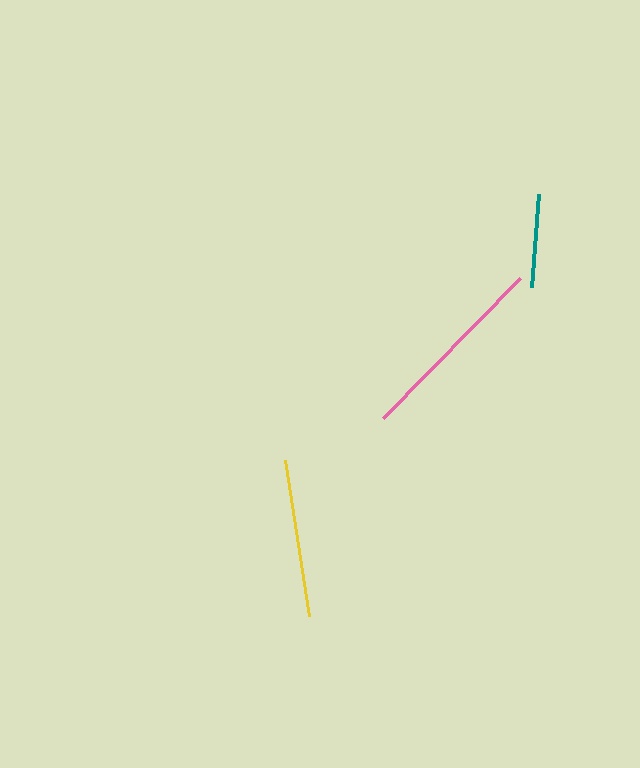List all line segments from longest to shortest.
From longest to shortest: pink, yellow, teal.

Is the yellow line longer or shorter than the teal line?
The yellow line is longer than the teal line.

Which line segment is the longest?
The pink line is the longest at approximately 196 pixels.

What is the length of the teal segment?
The teal segment is approximately 93 pixels long.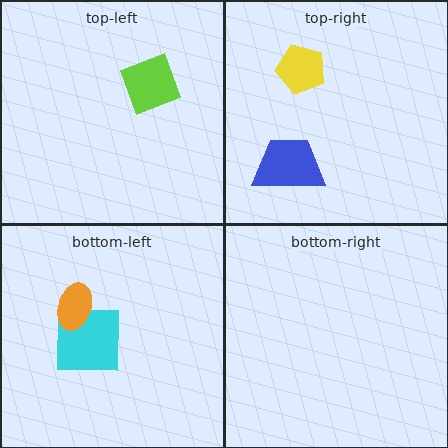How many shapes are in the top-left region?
1.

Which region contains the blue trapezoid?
The top-right region.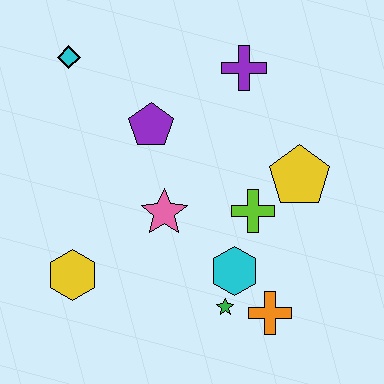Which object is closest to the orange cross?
The green star is closest to the orange cross.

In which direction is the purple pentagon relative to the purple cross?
The purple pentagon is to the left of the purple cross.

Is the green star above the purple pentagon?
No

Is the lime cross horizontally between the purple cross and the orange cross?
Yes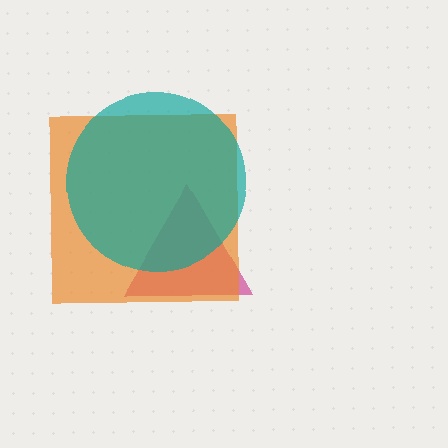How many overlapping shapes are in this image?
There are 3 overlapping shapes in the image.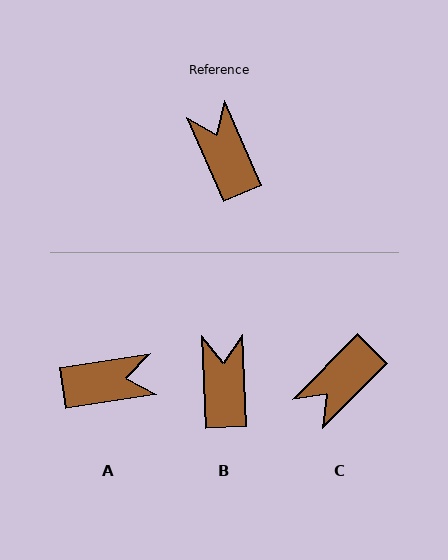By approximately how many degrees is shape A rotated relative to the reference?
Approximately 105 degrees clockwise.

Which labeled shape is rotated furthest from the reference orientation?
C, about 111 degrees away.